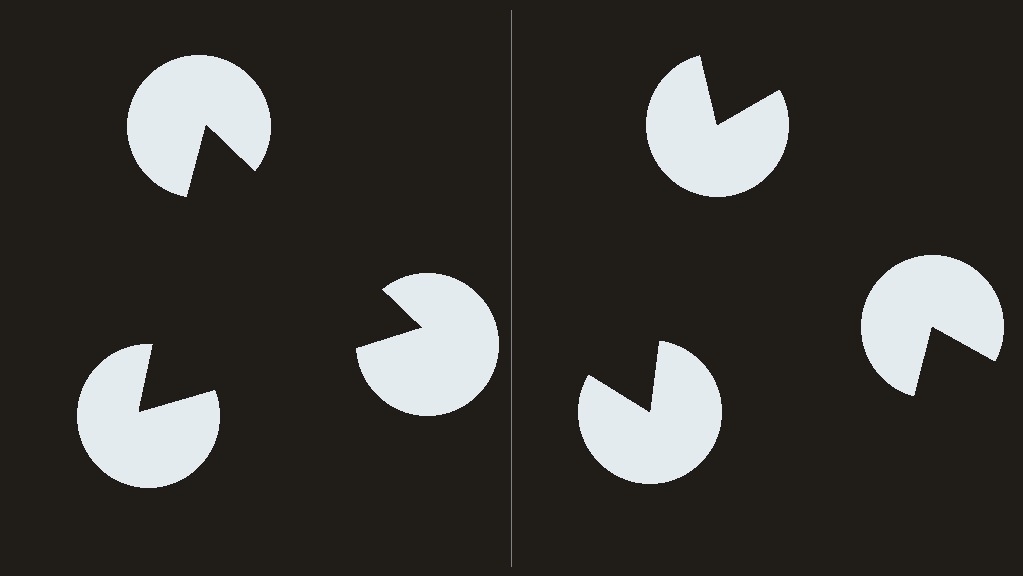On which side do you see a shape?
An illusory triangle appears on the left side. On the right side the wedge cuts are rotated, so no coherent shape forms.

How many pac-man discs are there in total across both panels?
6 — 3 on each side.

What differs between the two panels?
The pac-man discs are positioned identically on both sides; only the wedge orientations differ. On the left they align to a triangle; on the right they are misaligned.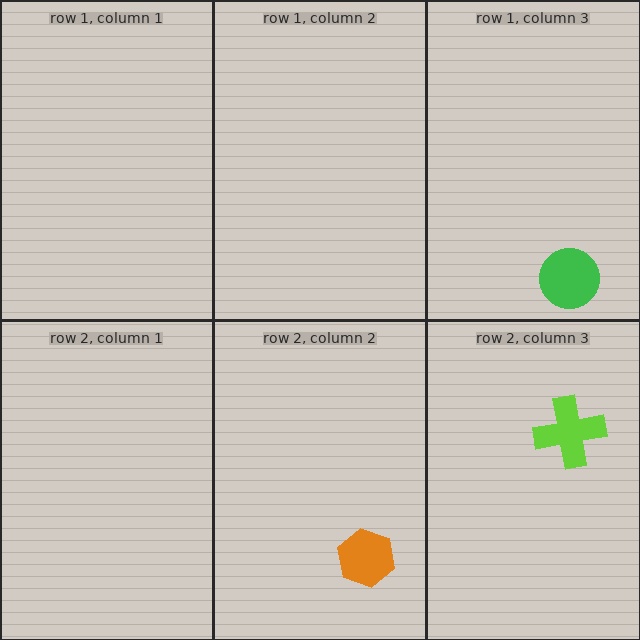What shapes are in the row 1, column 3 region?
The green circle.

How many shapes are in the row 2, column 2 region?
1.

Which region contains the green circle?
The row 1, column 3 region.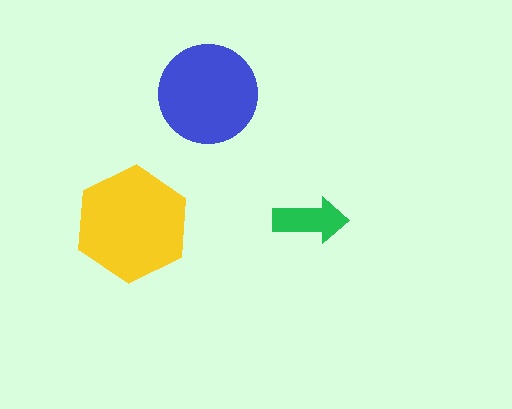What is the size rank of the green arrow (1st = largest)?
3rd.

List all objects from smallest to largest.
The green arrow, the blue circle, the yellow hexagon.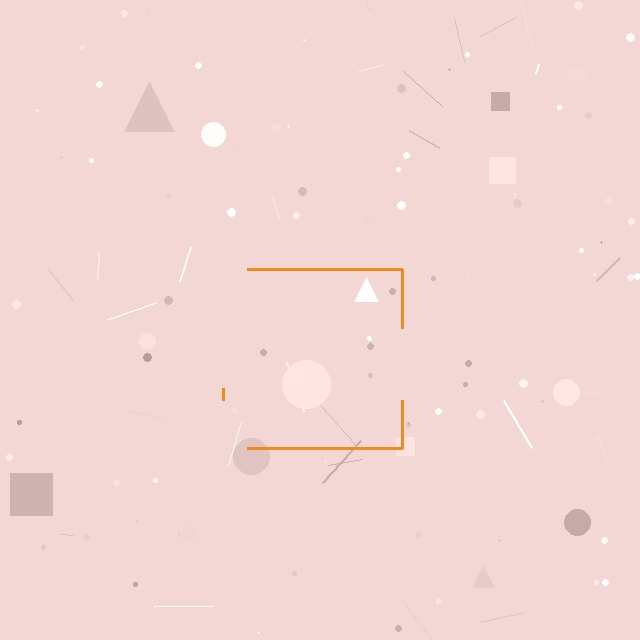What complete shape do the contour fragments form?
The contour fragments form a square.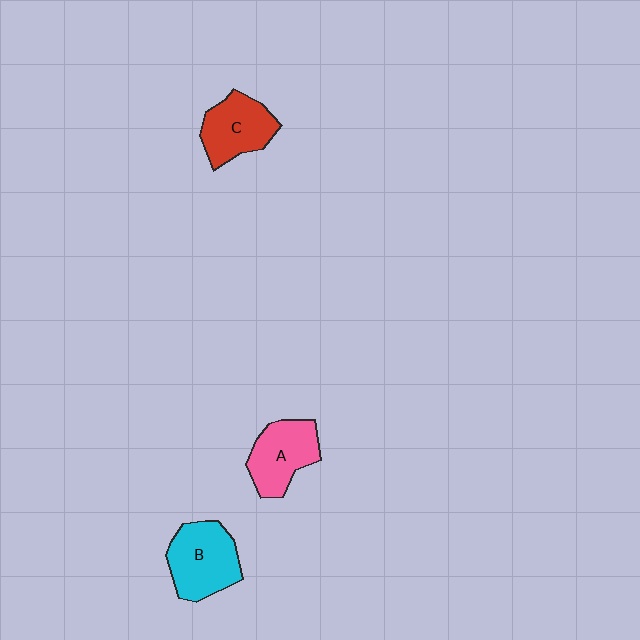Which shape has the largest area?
Shape B (cyan).